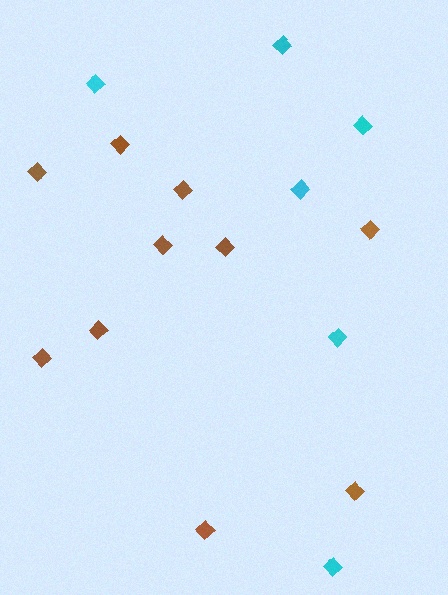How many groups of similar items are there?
There are 2 groups: one group of brown diamonds (10) and one group of cyan diamonds (6).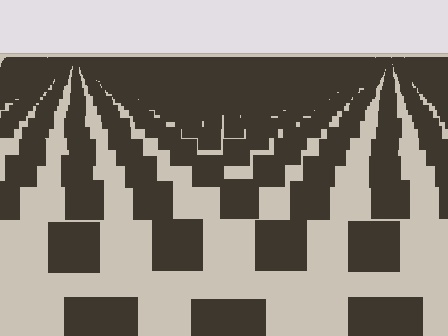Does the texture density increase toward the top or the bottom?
Density increases toward the top.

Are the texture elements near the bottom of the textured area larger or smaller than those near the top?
Larger. Near the bottom, elements are closer to the viewer and appear at a bigger on-screen size.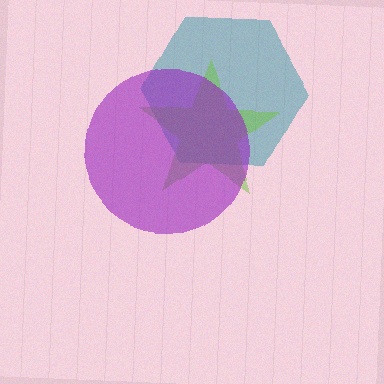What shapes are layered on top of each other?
The layered shapes are: a teal hexagon, a lime star, a purple circle.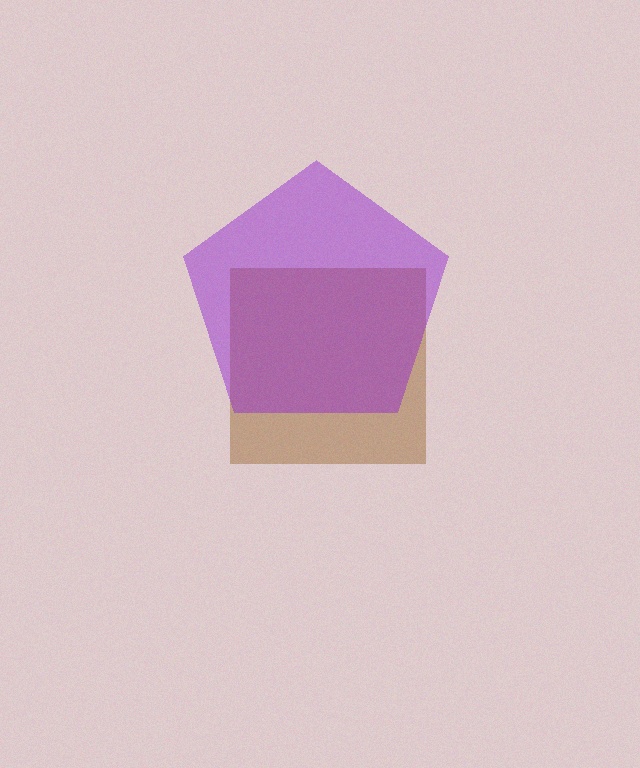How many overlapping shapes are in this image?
There are 2 overlapping shapes in the image.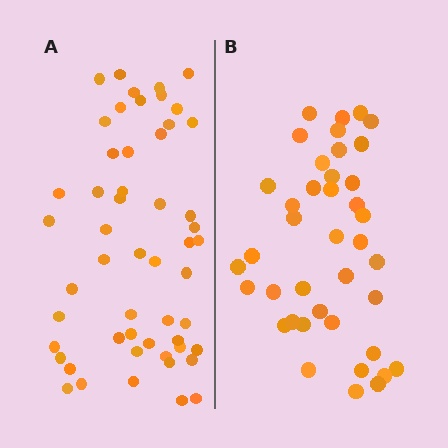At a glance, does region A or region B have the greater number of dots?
Region A (the left region) has more dots.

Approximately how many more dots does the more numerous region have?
Region A has approximately 15 more dots than region B.